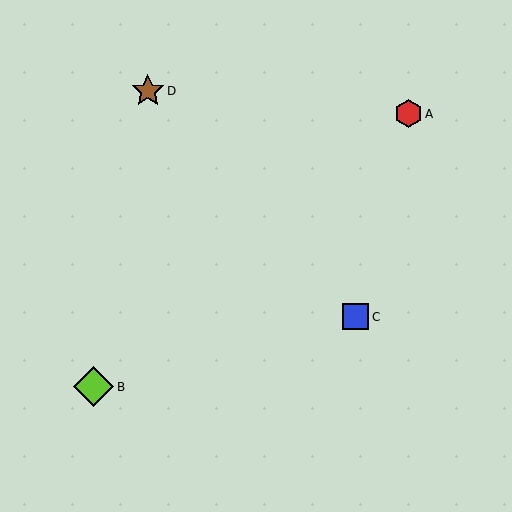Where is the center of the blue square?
The center of the blue square is at (356, 317).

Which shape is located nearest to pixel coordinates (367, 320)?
The blue square (labeled C) at (356, 317) is nearest to that location.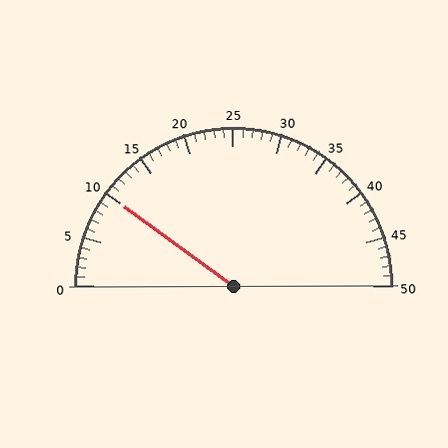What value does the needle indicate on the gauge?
The needle indicates approximately 10.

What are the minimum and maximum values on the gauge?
The gauge ranges from 0 to 50.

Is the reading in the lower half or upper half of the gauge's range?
The reading is in the lower half of the range (0 to 50).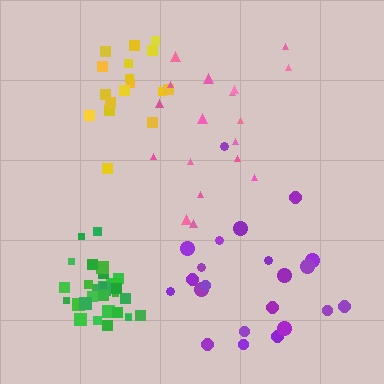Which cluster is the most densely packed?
Green.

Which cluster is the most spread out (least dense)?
Pink.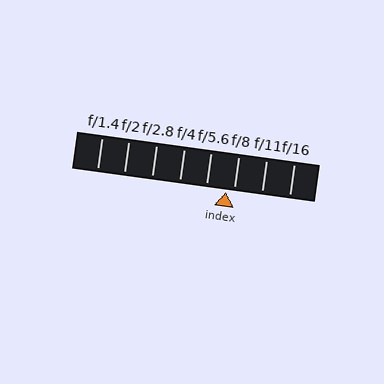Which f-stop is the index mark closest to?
The index mark is closest to f/8.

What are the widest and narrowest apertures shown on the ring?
The widest aperture shown is f/1.4 and the narrowest is f/16.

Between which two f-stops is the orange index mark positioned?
The index mark is between f/5.6 and f/8.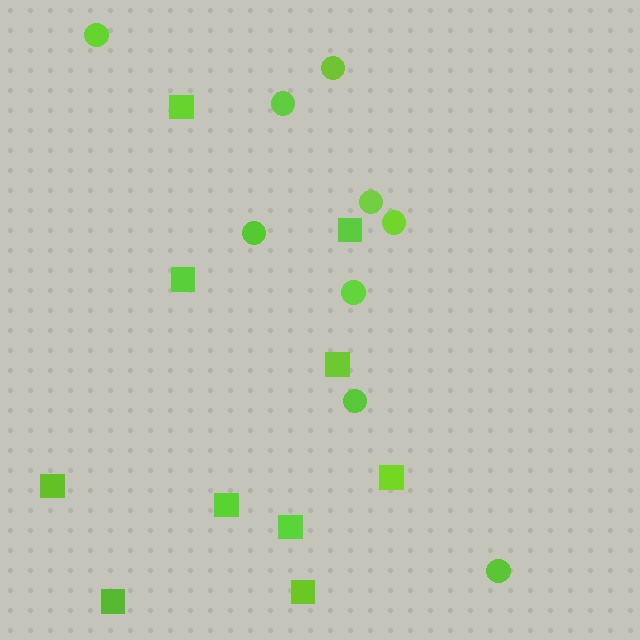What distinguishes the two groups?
There are 2 groups: one group of squares (10) and one group of circles (9).